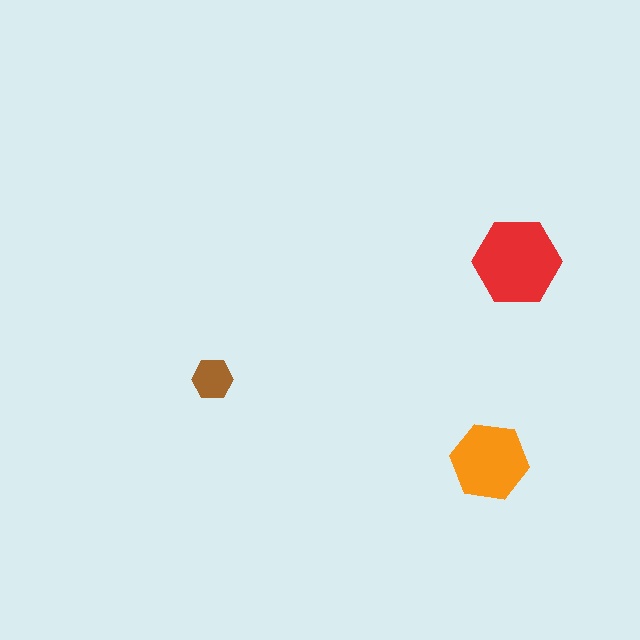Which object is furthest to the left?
The brown hexagon is leftmost.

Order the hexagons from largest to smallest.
the red one, the orange one, the brown one.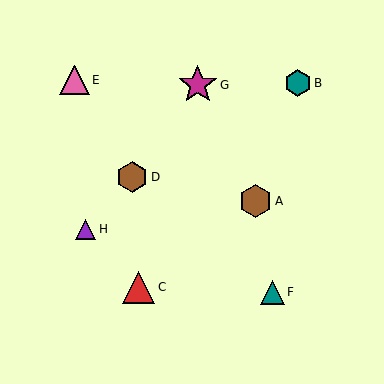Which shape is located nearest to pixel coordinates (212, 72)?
The magenta star (labeled G) at (198, 85) is nearest to that location.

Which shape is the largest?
The magenta star (labeled G) is the largest.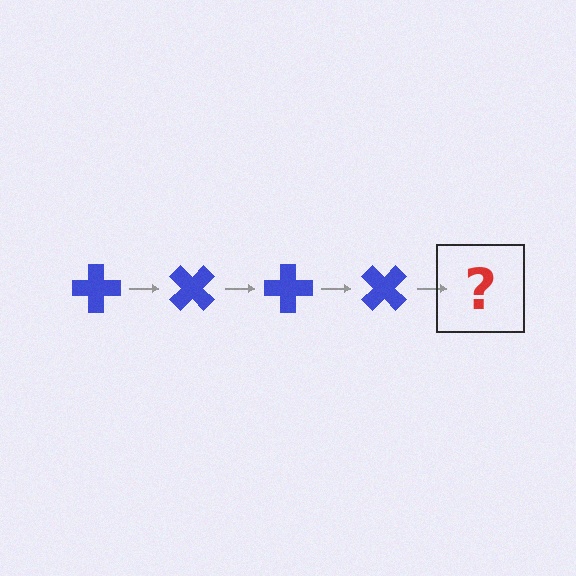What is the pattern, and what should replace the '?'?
The pattern is that the cross rotates 45 degrees each step. The '?' should be a blue cross rotated 180 degrees.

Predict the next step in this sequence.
The next step is a blue cross rotated 180 degrees.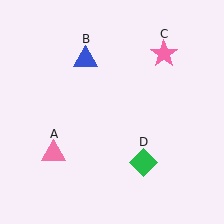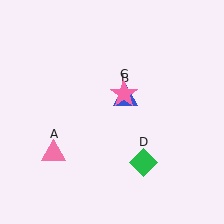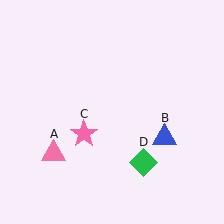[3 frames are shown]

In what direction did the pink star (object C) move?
The pink star (object C) moved down and to the left.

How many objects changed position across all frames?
2 objects changed position: blue triangle (object B), pink star (object C).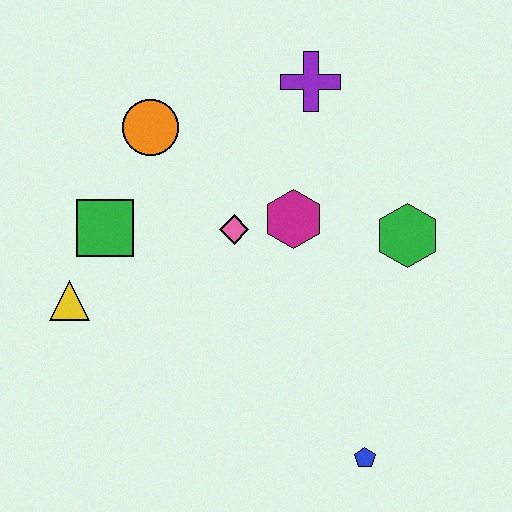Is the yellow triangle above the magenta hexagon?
No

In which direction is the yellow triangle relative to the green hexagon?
The yellow triangle is to the left of the green hexagon.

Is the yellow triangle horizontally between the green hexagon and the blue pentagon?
No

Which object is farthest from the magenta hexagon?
The blue pentagon is farthest from the magenta hexagon.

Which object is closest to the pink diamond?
The magenta hexagon is closest to the pink diamond.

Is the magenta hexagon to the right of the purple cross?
No